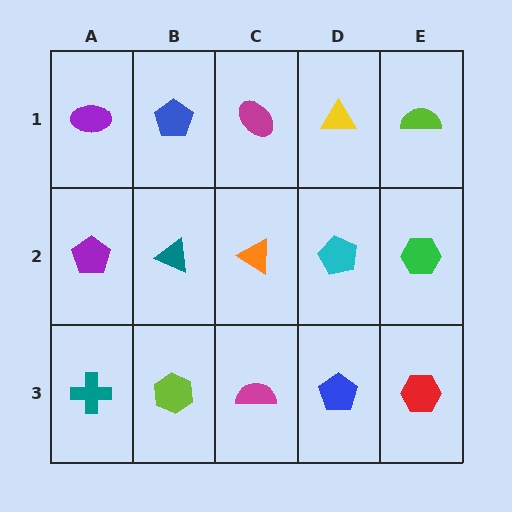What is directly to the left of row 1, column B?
A purple ellipse.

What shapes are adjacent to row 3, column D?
A cyan pentagon (row 2, column D), a magenta semicircle (row 3, column C), a red hexagon (row 3, column E).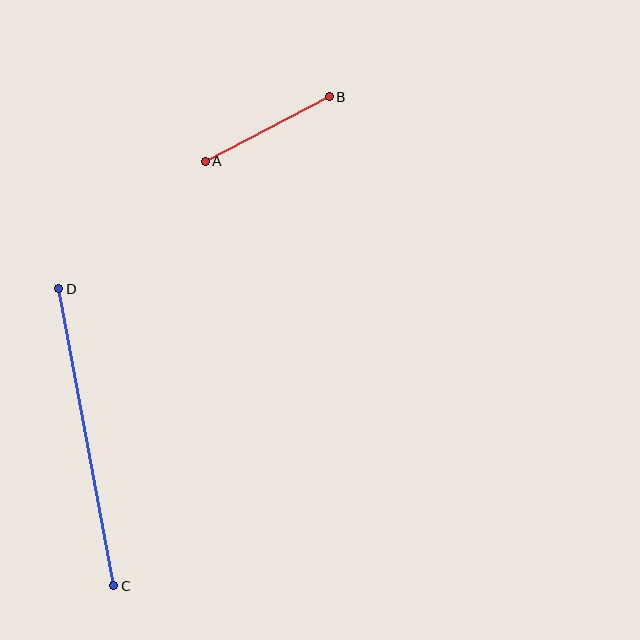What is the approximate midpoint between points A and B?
The midpoint is at approximately (267, 129) pixels.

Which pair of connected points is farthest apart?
Points C and D are farthest apart.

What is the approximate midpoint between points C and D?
The midpoint is at approximately (86, 437) pixels.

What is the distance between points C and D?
The distance is approximately 302 pixels.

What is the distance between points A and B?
The distance is approximately 139 pixels.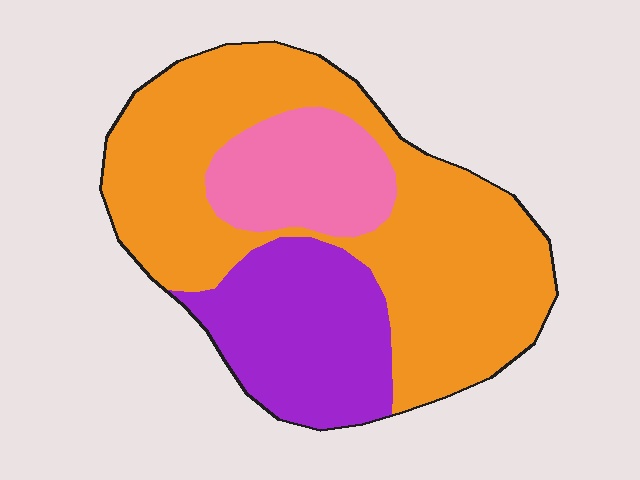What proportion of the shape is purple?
Purple takes up about one quarter (1/4) of the shape.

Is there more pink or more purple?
Purple.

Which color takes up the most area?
Orange, at roughly 60%.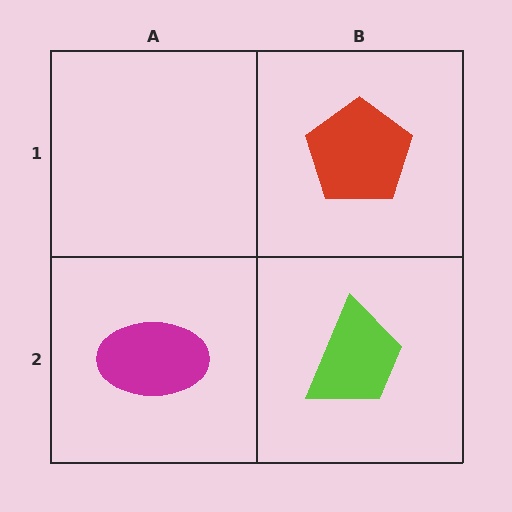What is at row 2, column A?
A magenta ellipse.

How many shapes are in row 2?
2 shapes.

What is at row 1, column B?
A red pentagon.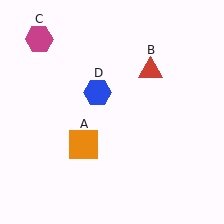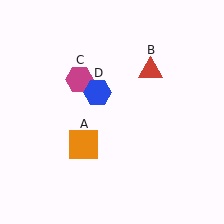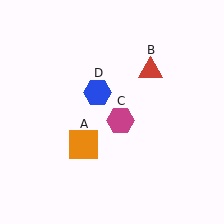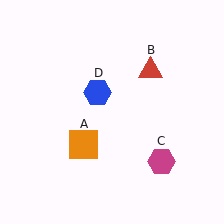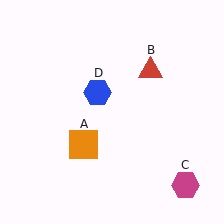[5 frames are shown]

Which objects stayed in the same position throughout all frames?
Orange square (object A) and red triangle (object B) and blue hexagon (object D) remained stationary.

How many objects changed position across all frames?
1 object changed position: magenta hexagon (object C).